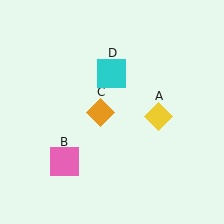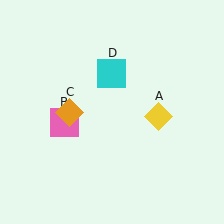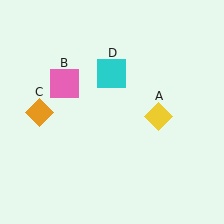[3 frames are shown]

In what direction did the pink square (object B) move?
The pink square (object B) moved up.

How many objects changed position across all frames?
2 objects changed position: pink square (object B), orange diamond (object C).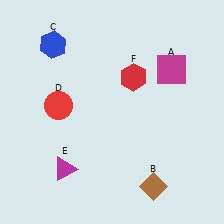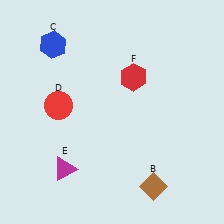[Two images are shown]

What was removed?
The magenta square (A) was removed in Image 2.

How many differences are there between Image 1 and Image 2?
There is 1 difference between the two images.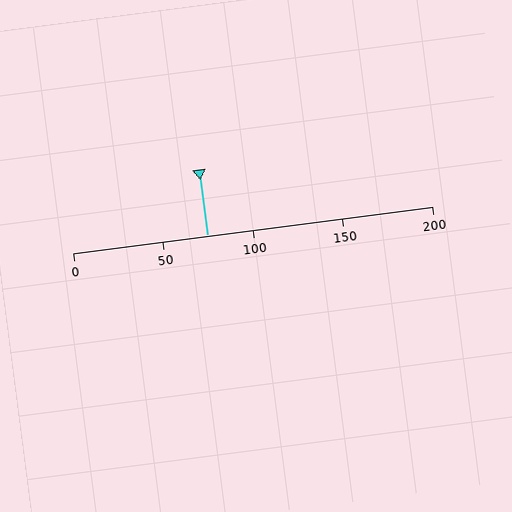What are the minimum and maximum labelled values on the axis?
The axis runs from 0 to 200.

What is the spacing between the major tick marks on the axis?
The major ticks are spaced 50 apart.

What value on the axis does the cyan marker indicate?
The marker indicates approximately 75.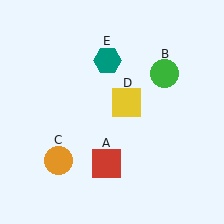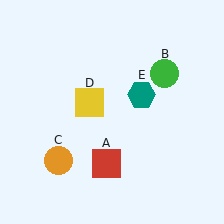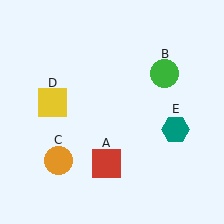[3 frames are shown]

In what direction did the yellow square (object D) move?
The yellow square (object D) moved left.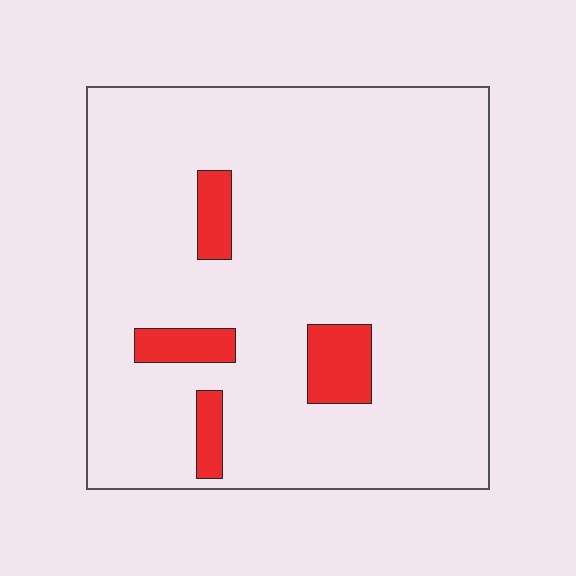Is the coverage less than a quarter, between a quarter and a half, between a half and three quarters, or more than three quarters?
Less than a quarter.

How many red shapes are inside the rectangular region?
4.